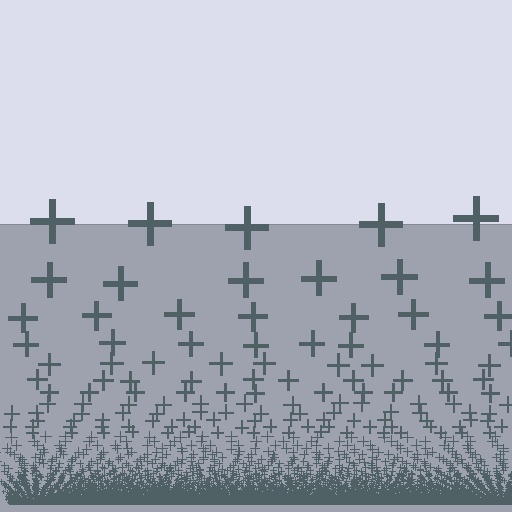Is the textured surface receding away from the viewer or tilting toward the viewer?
The surface appears to tilt toward the viewer. Texture elements get larger and sparser toward the top.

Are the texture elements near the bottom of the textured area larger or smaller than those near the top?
Smaller. The gradient is inverted — elements near the bottom are smaller and denser.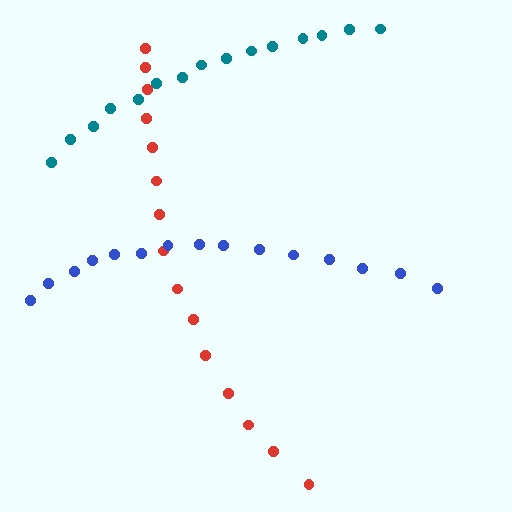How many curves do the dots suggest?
There are 3 distinct paths.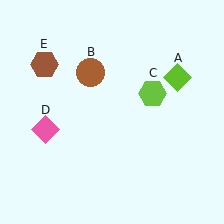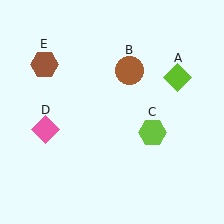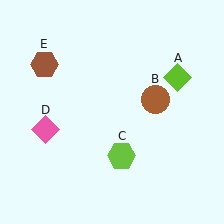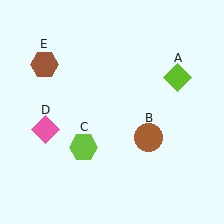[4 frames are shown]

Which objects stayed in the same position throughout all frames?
Lime diamond (object A) and pink diamond (object D) and brown hexagon (object E) remained stationary.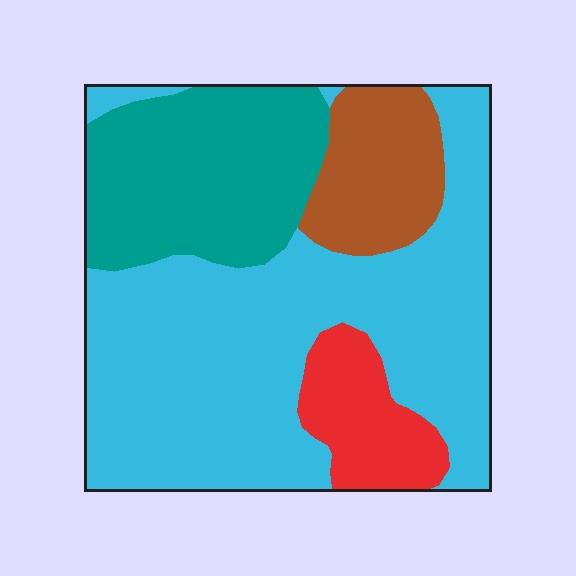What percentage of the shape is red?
Red covers 10% of the shape.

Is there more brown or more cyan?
Cyan.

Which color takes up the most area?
Cyan, at roughly 55%.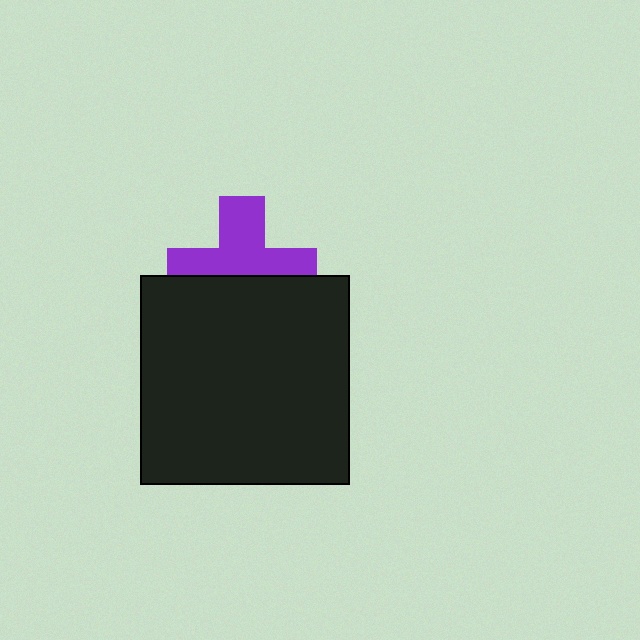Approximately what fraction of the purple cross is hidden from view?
Roughly 44% of the purple cross is hidden behind the black square.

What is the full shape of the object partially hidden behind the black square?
The partially hidden object is a purple cross.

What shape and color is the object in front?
The object in front is a black square.